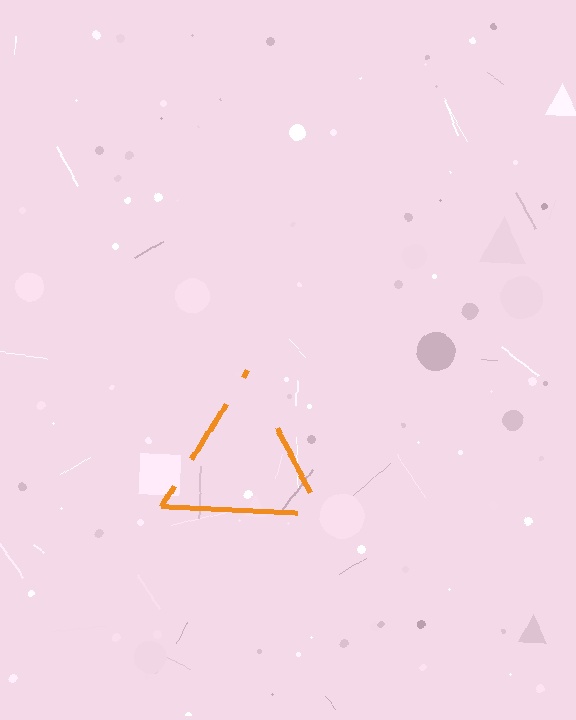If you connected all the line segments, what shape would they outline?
They would outline a triangle.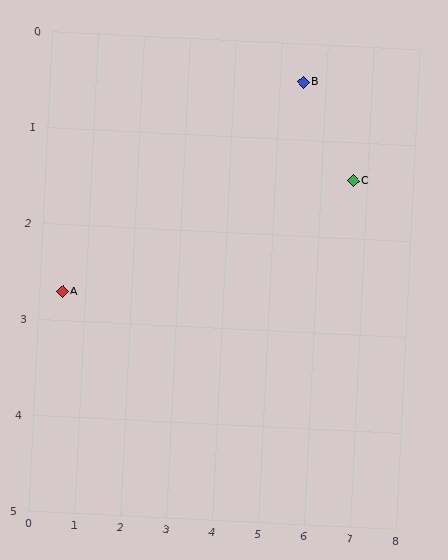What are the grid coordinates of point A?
Point A is at approximately (0.5, 2.7).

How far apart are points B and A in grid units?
Points B and A are about 5.5 grid units apart.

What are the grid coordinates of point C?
Point C is at approximately (6.7, 1.4).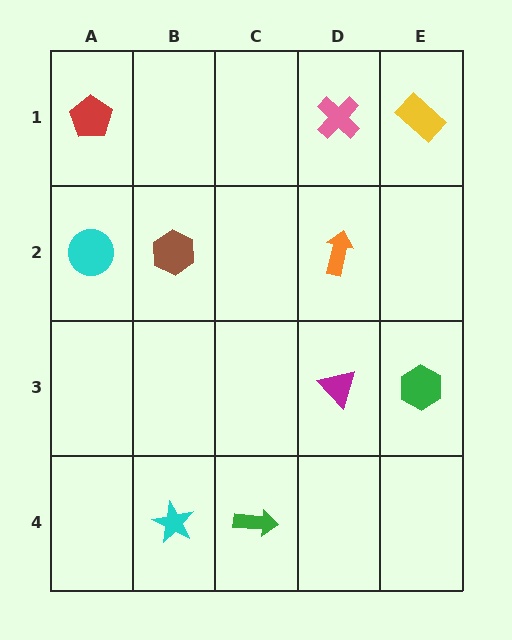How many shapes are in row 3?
2 shapes.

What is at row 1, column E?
A yellow rectangle.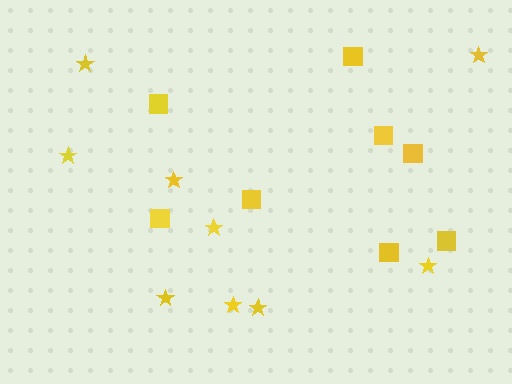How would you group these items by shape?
There are 2 groups: one group of squares (8) and one group of stars (9).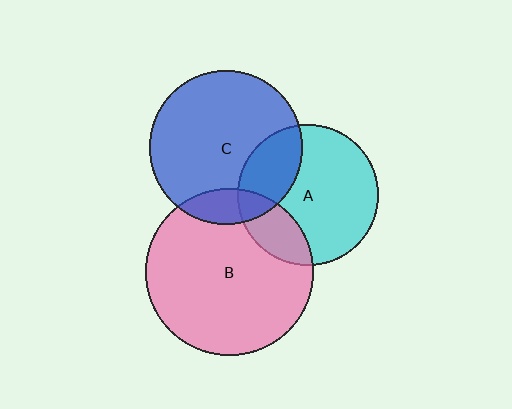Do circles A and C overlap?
Yes.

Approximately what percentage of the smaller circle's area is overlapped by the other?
Approximately 25%.